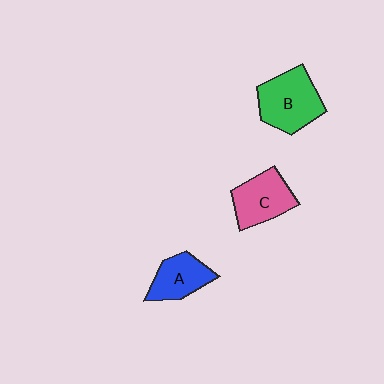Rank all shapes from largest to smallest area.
From largest to smallest: B (green), C (pink), A (blue).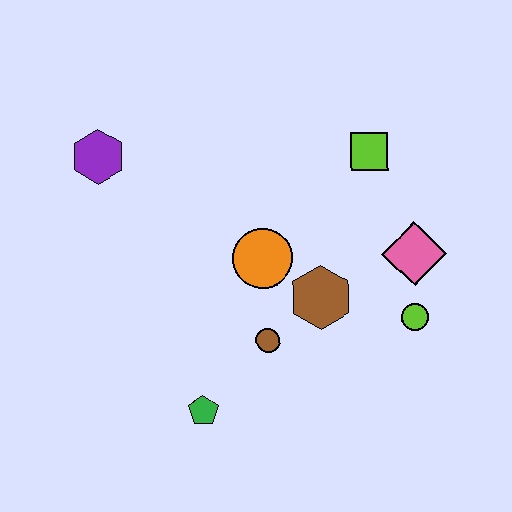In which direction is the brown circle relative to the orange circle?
The brown circle is below the orange circle.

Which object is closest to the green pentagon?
The brown circle is closest to the green pentagon.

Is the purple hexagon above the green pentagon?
Yes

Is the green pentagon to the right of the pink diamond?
No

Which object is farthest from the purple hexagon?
The lime circle is farthest from the purple hexagon.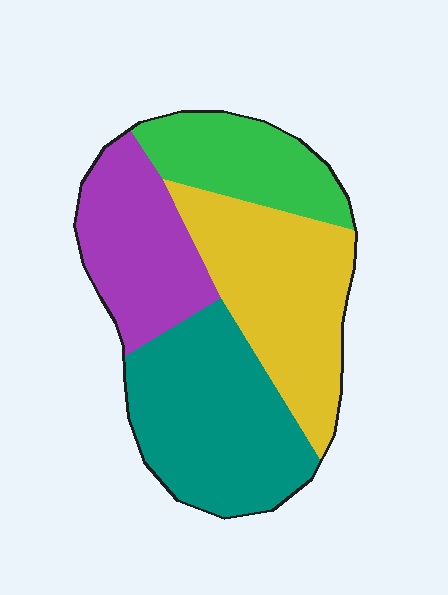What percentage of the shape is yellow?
Yellow covers 30% of the shape.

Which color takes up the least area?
Green, at roughly 15%.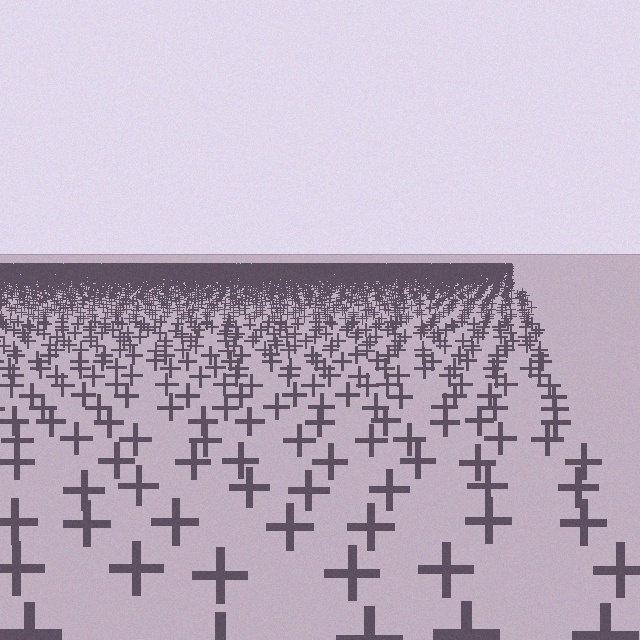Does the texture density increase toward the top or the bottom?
Density increases toward the top.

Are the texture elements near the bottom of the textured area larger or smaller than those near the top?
Larger. Near the bottom, elements are closer to the viewer and appear at a bigger on-screen size.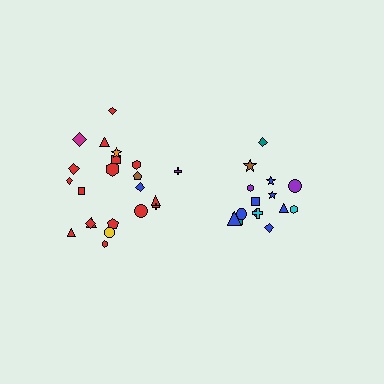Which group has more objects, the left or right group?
The left group.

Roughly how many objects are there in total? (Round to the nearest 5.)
Roughly 35 objects in total.